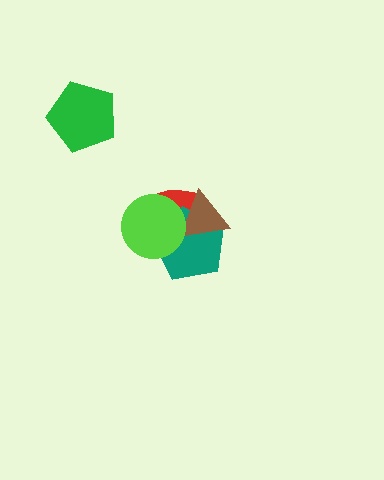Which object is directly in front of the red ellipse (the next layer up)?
The teal pentagon is directly in front of the red ellipse.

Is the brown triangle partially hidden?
Yes, it is partially covered by another shape.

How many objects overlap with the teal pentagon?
3 objects overlap with the teal pentagon.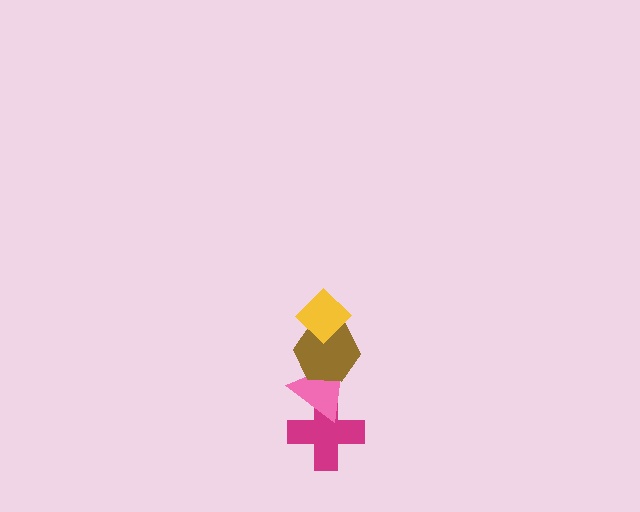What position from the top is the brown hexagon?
The brown hexagon is 2nd from the top.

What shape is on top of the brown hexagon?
The yellow diamond is on top of the brown hexagon.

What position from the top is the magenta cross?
The magenta cross is 4th from the top.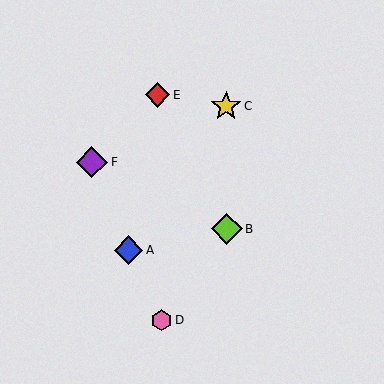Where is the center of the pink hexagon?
The center of the pink hexagon is at (161, 320).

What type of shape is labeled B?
Shape B is a lime diamond.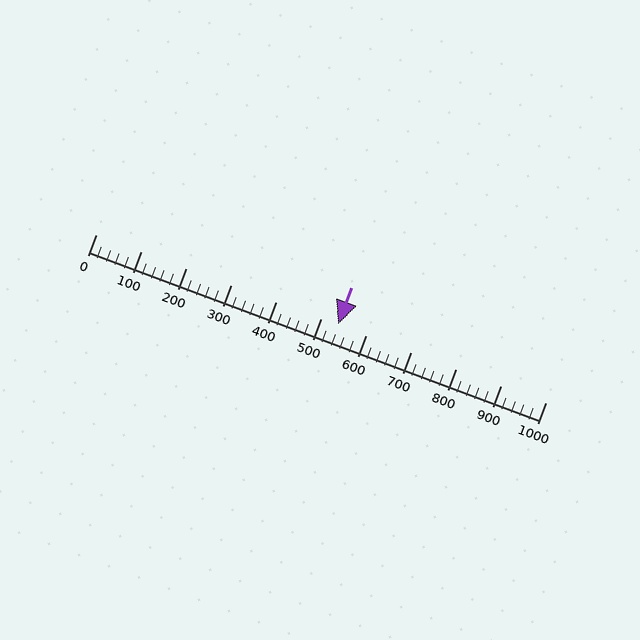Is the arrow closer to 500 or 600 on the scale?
The arrow is closer to 500.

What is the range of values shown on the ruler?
The ruler shows values from 0 to 1000.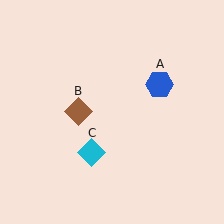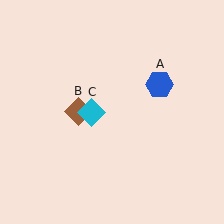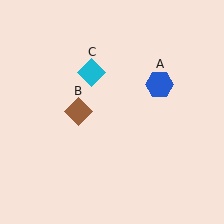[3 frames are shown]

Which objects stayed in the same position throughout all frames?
Blue hexagon (object A) and brown diamond (object B) remained stationary.